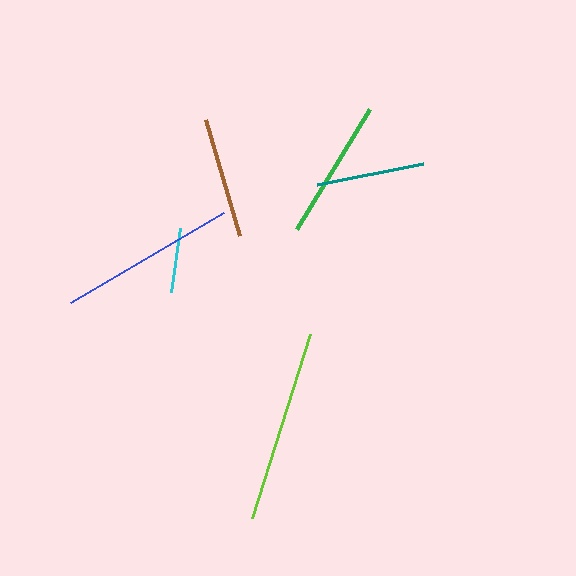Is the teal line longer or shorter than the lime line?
The lime line is longer than the teal line.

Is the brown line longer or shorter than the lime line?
The lime line is longer than the brown line.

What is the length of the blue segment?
The blue segment is approximately 177 pixels long.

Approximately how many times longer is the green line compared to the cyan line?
The green line is approximately 2.2 times the length of the cyan line.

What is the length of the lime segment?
The lime segment is approximately 194 pixels long.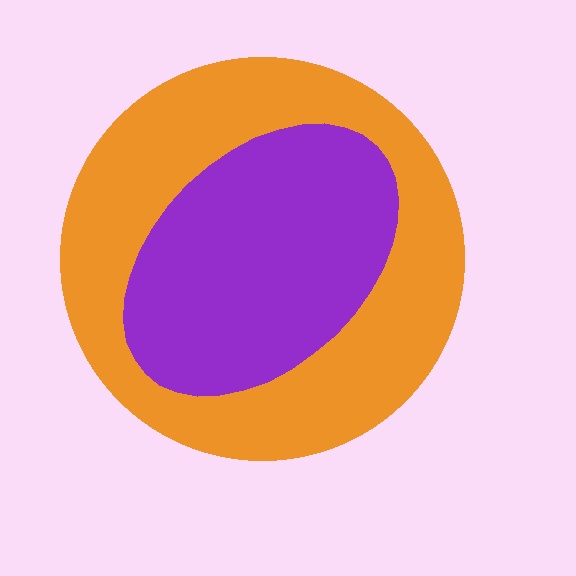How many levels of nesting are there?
2.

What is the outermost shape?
The orange circle.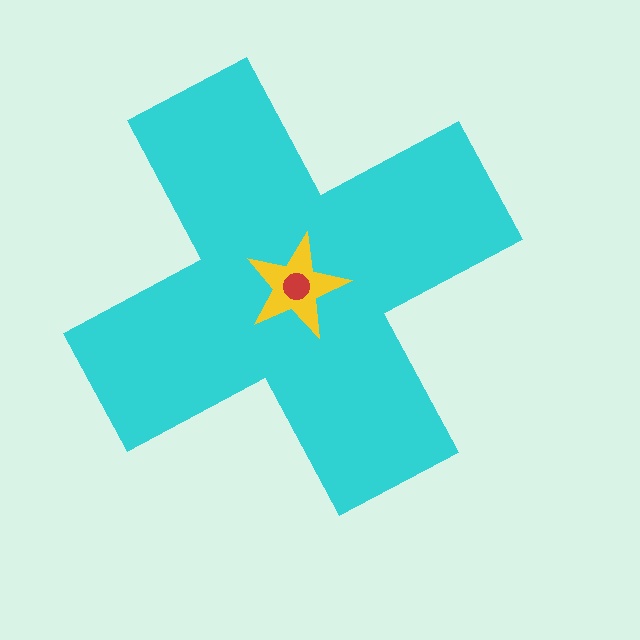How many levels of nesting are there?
3.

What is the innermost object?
The red circle.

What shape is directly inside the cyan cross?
The yellow star.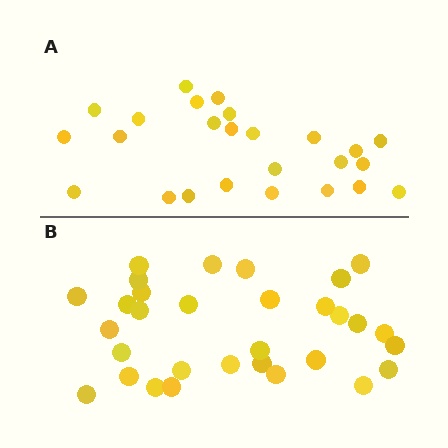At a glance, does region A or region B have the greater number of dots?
Region B (the bottom region) has more dots.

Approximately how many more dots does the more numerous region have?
Region B has about 6 more dots than region A.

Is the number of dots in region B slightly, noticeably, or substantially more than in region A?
Region B has only slightly more — the two regions are fairly close. The ratio is roughly 1.2 to 1.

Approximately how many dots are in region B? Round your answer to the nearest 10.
About 30 dots. (The exact count is 31, which rounds to 30.)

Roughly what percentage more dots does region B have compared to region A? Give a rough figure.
About 25% more.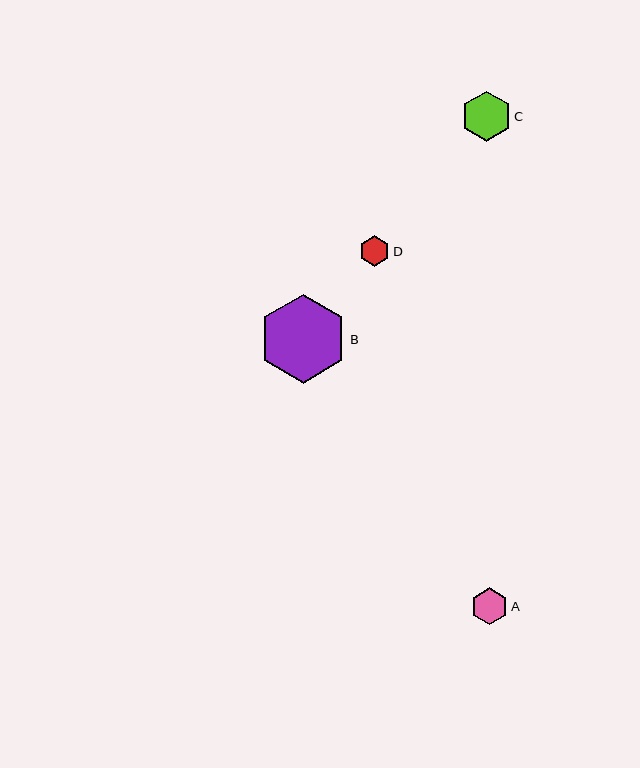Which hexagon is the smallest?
Hexagon D is the smallest with a size of approximately 31 pixels.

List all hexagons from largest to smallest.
From largest to smallest: B, C, A, D.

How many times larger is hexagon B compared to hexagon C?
Hexagon B is approximately 1.8 times the size of hexagon C.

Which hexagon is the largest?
Hexagon B is the largest with a size of approximately 89 pixels.